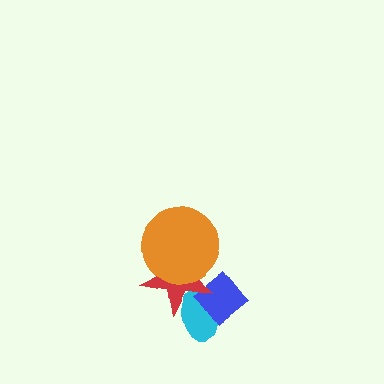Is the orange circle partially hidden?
No, no other shape covers it.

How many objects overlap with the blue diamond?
2 objects overlap with the blue diamond.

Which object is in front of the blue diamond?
The red star is in front of the blue diamond.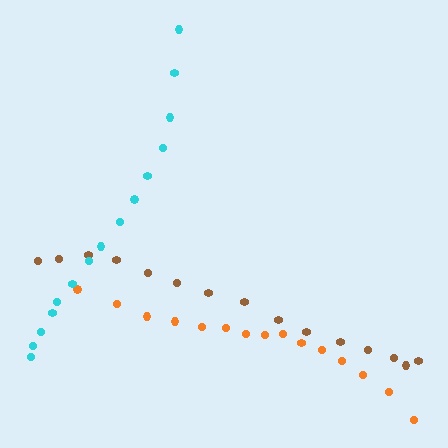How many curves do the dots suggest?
There are 3 distinct paths.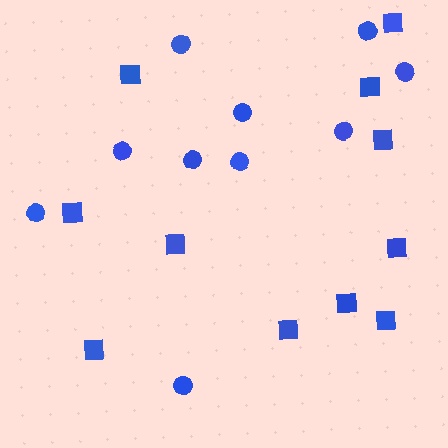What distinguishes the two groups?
There are 2 groups: one group of circles (10) and one group of squares (11).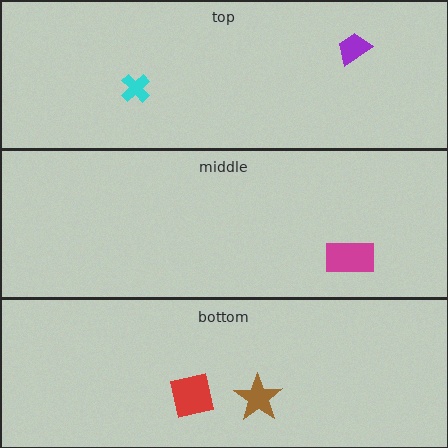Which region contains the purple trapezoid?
The top region.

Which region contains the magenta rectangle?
The middle region.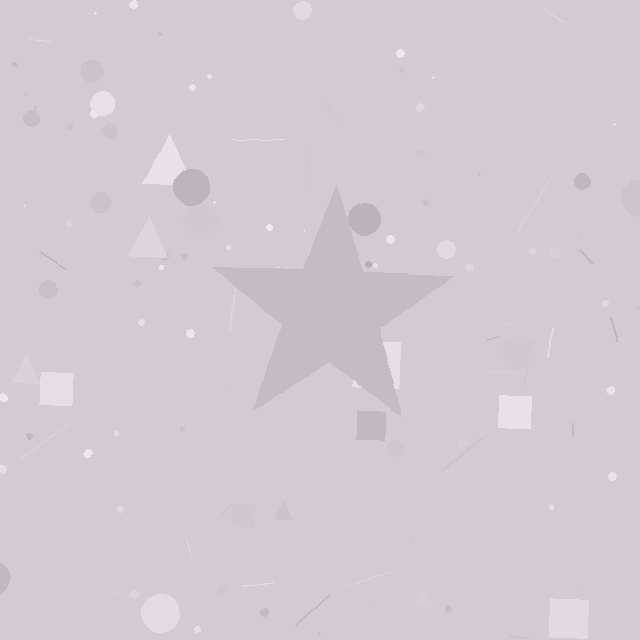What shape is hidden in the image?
A star is hidden in the image.